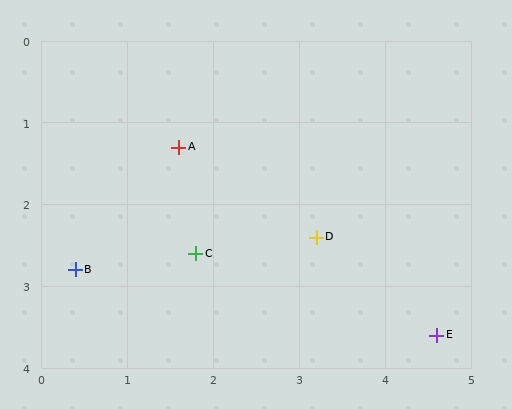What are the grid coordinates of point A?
Point A is at approximately (1.6, 1.3).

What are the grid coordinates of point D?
Point D is at approximately (3.2, 2.4).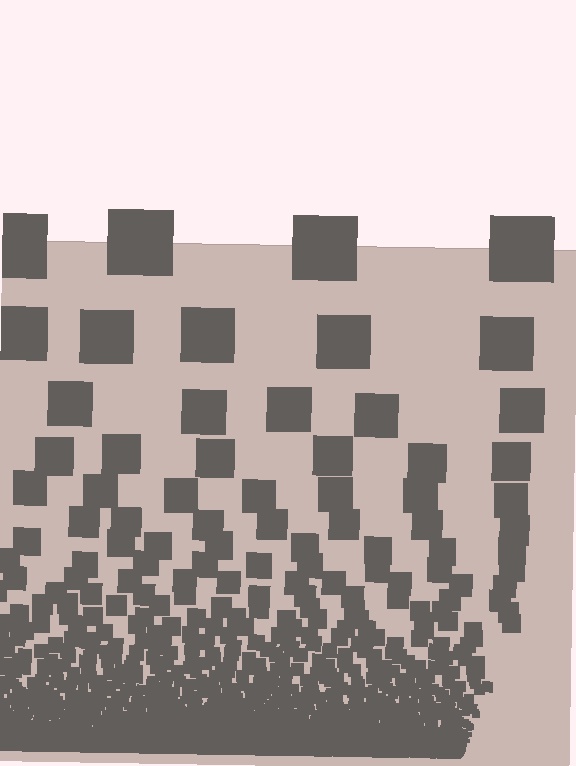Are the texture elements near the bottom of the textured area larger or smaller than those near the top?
Smaller. The gradient is inverted — elements near the bottom are smaller and denser.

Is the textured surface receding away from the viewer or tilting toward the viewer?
The surface appears to tilt toward the viewer. Texture elements get larger and sparser toward the top.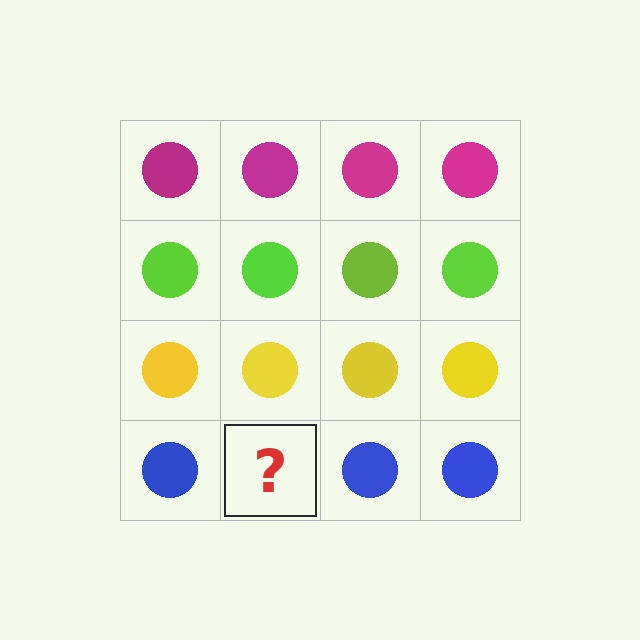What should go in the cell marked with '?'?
The missing cell should contain a blue circle.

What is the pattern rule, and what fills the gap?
The rule is that each row has a consistent color. The gap should be filled with a blue circle.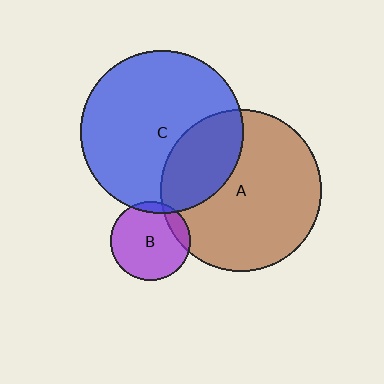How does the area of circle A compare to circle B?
Approximately 4.1 times.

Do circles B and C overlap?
Yes.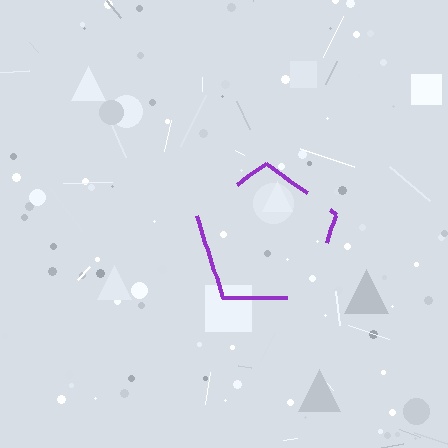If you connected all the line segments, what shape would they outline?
They would outline a pentagon.